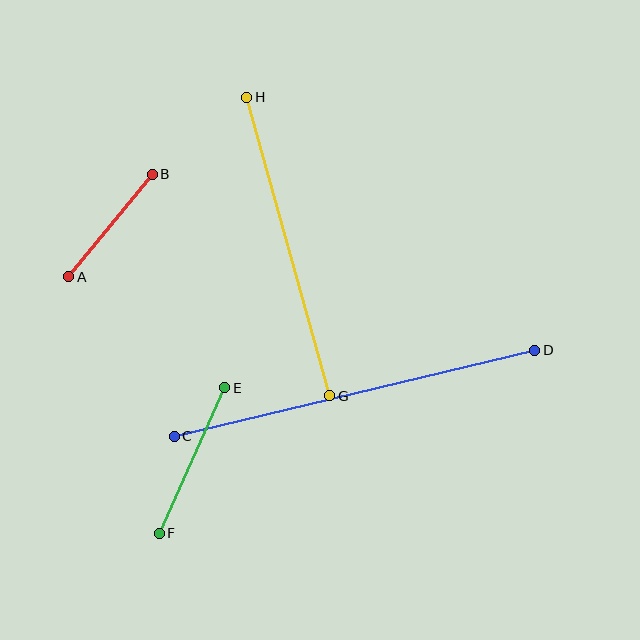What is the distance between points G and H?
The distance is approximately 310 pixels.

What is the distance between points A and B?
The distance is approximately 132 pixels.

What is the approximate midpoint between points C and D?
The midpoint is at approximately (354, 393) pixels.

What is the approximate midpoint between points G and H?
The midpoint is at approximately (288, 246) pixels.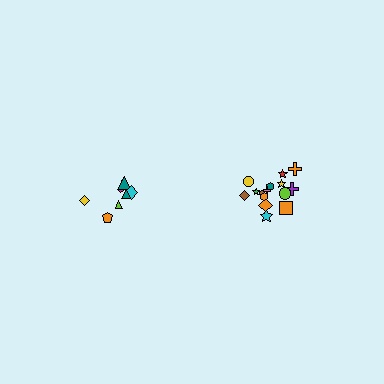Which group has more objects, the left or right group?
The right group.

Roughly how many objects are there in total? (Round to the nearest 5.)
Roughly 25 objects in total.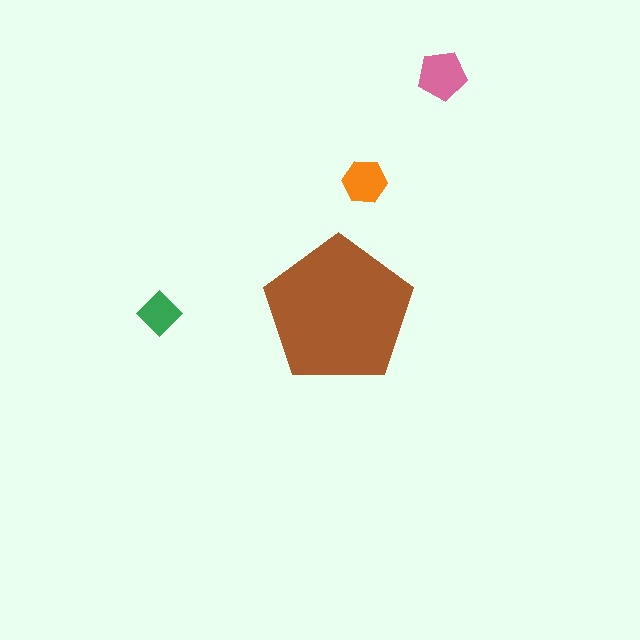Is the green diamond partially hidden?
No, the green diamond is fully visible.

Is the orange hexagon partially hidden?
No, the orange hexagon is fully visible.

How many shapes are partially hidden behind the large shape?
0 shapes are partially hidden.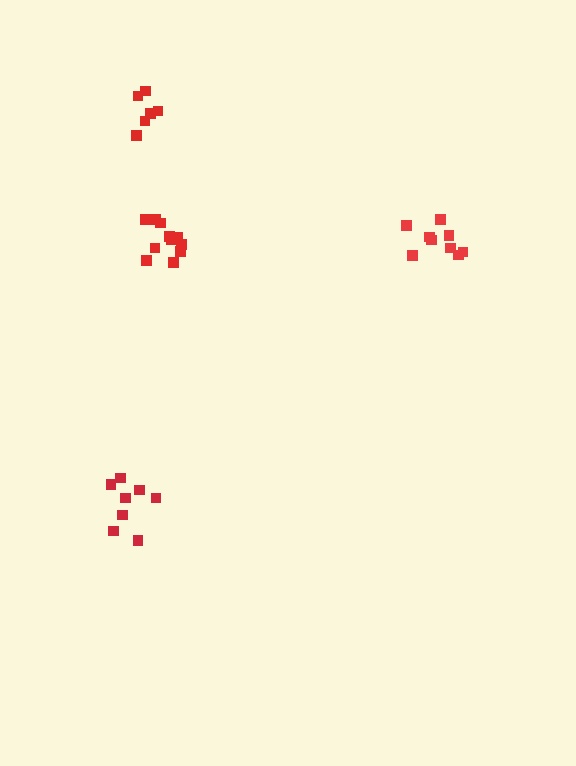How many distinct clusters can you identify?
There are 4 distinct clusters.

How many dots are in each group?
Group 1: 6 dots, Group 2: 8 dots, Group 3: 11 dots, Group 4: 9 dots (34 total).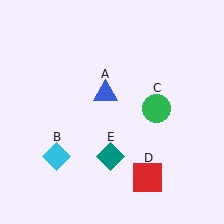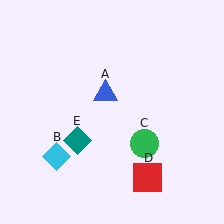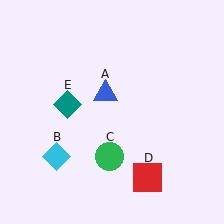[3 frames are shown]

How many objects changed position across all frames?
2 objects changed position: green circle (object C), teal diamond (object E).